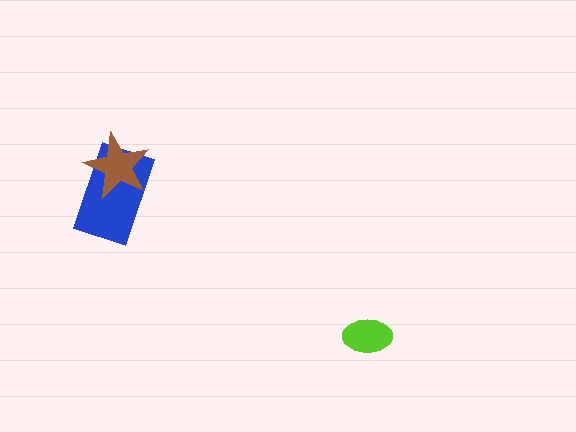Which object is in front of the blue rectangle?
The brown star is in front of the blue rectangle.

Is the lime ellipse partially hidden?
No, no other shape covers it.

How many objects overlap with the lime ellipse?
0 objects overlap with the lime ellipse.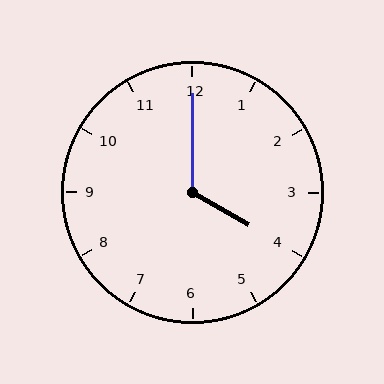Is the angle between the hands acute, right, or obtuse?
It is obtuse.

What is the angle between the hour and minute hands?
Approximately 120 degrees.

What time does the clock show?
4:00.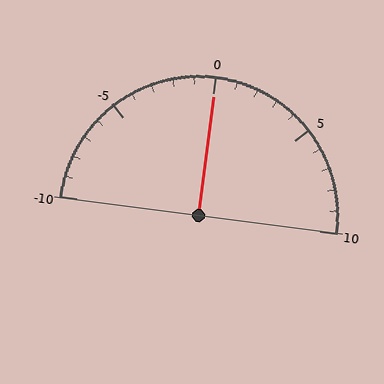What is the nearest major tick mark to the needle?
The nearest major tick mark is 0.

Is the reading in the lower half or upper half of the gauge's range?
The reading is in the upper half of the range (-10 to 10).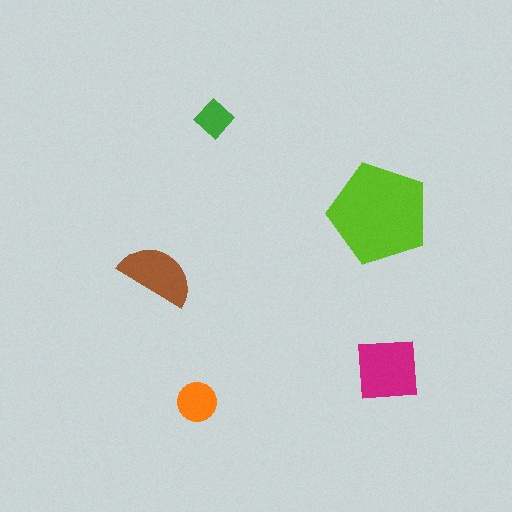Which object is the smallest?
The green diamond.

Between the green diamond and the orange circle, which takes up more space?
The orange circle.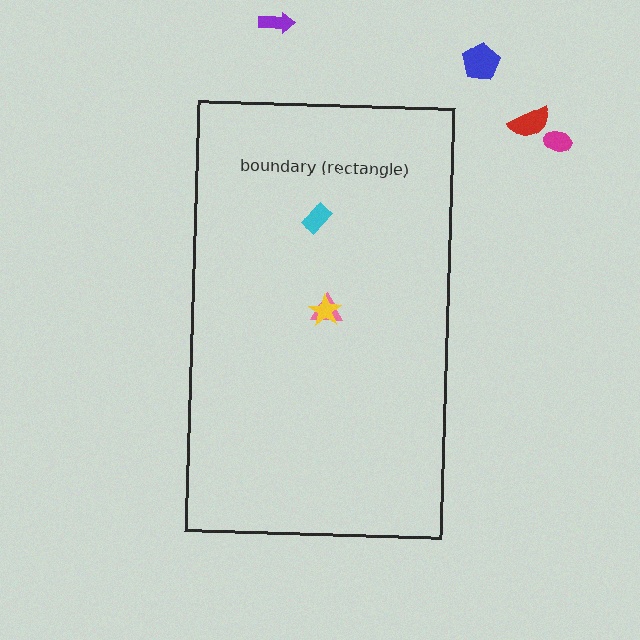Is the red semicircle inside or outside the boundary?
Outside.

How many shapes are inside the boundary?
3 inside, 4 outside.